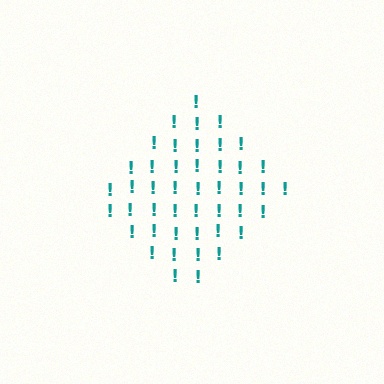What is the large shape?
The large shape is a diamond.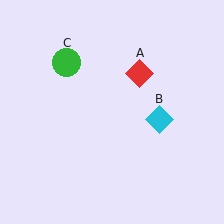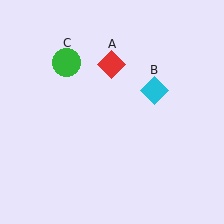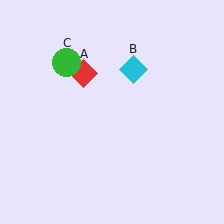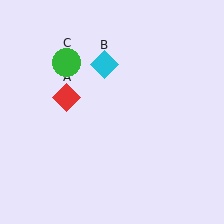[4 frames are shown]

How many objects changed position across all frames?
2 objects changed position: red diamond (object A), cyan diamond (object B).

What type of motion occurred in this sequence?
The red diamond (object A), cyan diamond (object B) rotated counterclockwise around the center of the scene.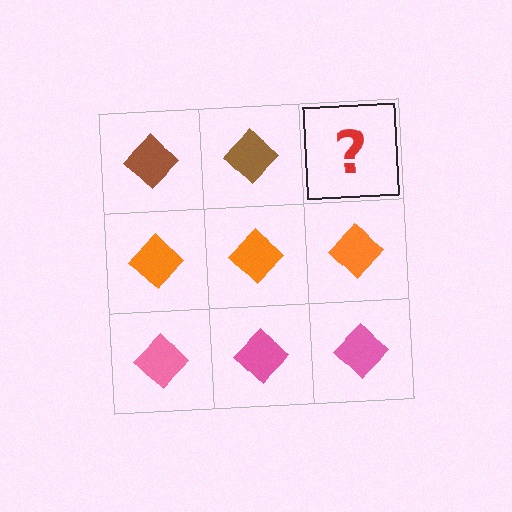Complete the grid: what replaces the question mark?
The question mark should be replaced with a brown diamond.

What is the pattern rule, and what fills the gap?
The rule is that each row has a consistent color. The gap should be filled with a brown diamond.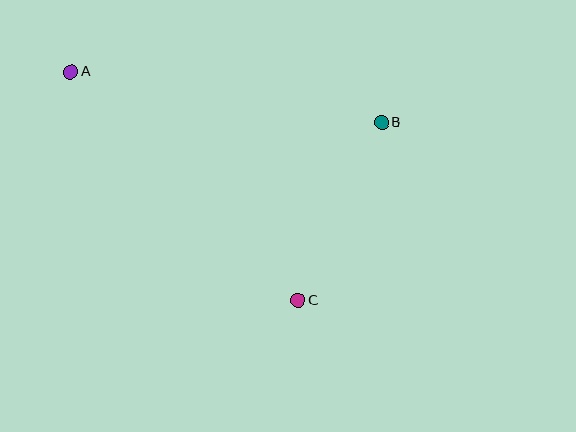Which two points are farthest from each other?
Points A and C are farthest from each other.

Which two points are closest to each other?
Points B and C are closest to each other.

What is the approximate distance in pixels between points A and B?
The distance between A and B is approximately 315 pixels.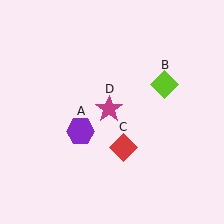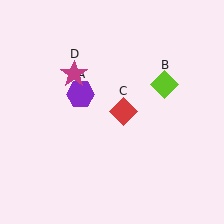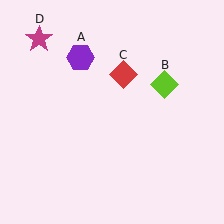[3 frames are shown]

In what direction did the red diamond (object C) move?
The red diamond (object C) moved up.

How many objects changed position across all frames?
3 objects changed position: purple hexagon (object A), red diamond (object C), magenta star (object D).